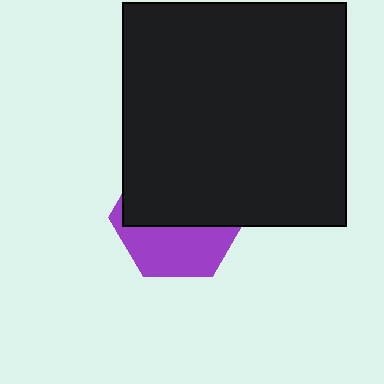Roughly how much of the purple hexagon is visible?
A small part of it is visible (roughly 41%).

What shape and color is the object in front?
The object in front is a black square.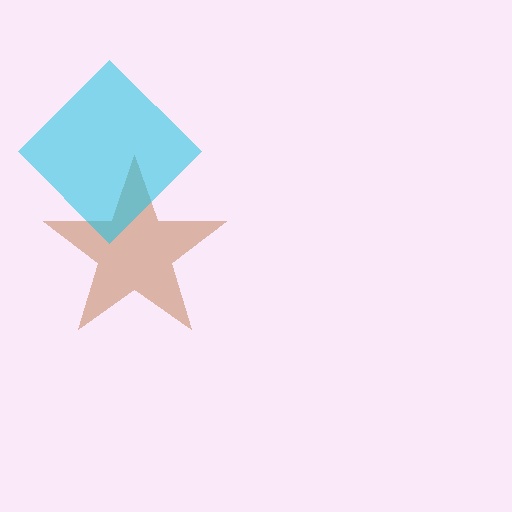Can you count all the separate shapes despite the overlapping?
Yes, there are 2 separate shapes.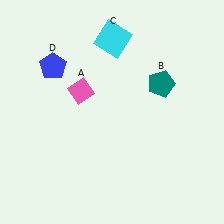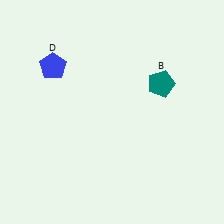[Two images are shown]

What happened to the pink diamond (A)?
The pink diamond (A) was removed in Image 2. It was in the top-left area of Image 1.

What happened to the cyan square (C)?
The cyan square (C) was removed in Image 2. It was in the top-right area of Image 1.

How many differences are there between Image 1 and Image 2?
There are 2 differences between the two images.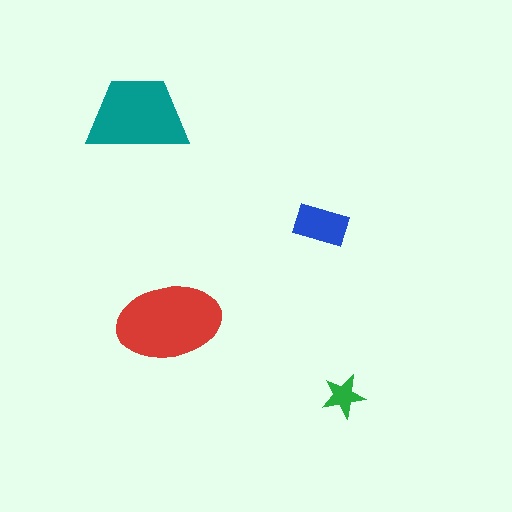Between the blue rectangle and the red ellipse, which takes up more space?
The red ellipse.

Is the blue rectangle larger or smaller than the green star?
Larger.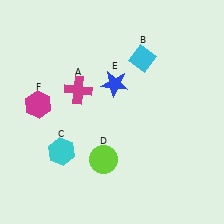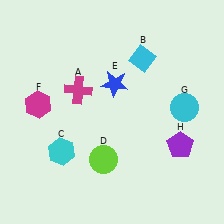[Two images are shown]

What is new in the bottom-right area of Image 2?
A purple pentagon (H) was added in the bottom-right area of Image 2.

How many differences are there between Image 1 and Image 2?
There are 2 differences between the two images.